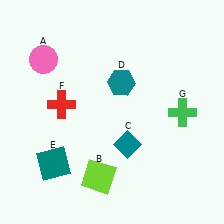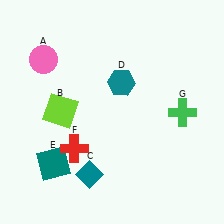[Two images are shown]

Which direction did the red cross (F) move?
The red cross (F) moved down.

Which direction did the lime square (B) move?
The lime square (B) moved up.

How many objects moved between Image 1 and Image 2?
3 objects moved between the two images.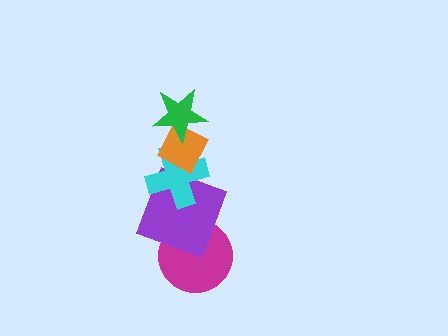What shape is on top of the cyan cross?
The orange diamond is on top of the cyan cross.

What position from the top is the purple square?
The purple square is 4th from the top.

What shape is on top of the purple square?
The cyan cross is on top of the purple square.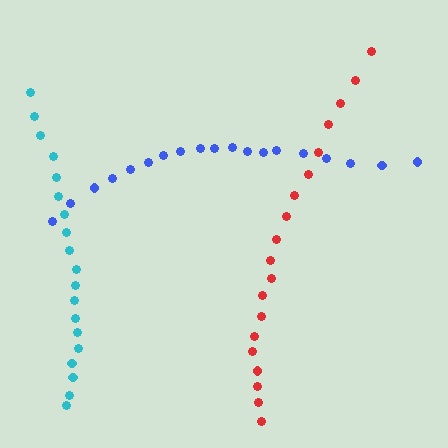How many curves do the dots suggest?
There are 3 distinct paths.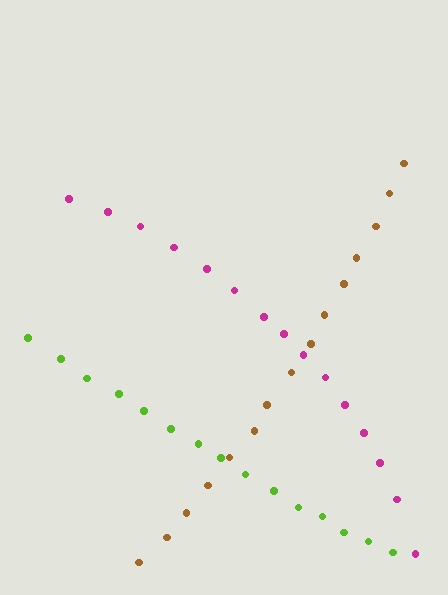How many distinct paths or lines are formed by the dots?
There are 3 distinct paths.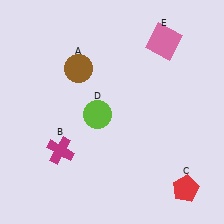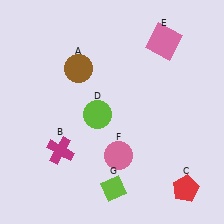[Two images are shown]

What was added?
A pink circle (F), a lime diamond (G) were added in Image 2.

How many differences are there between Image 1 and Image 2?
There are 2 differences between the two images.